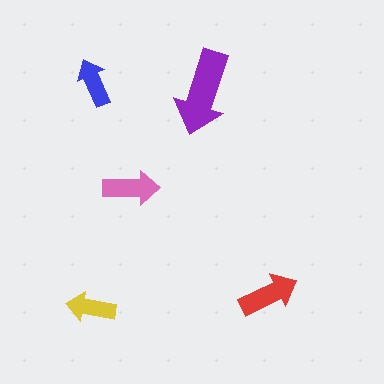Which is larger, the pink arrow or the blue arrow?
The pink one.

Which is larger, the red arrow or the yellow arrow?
The red one.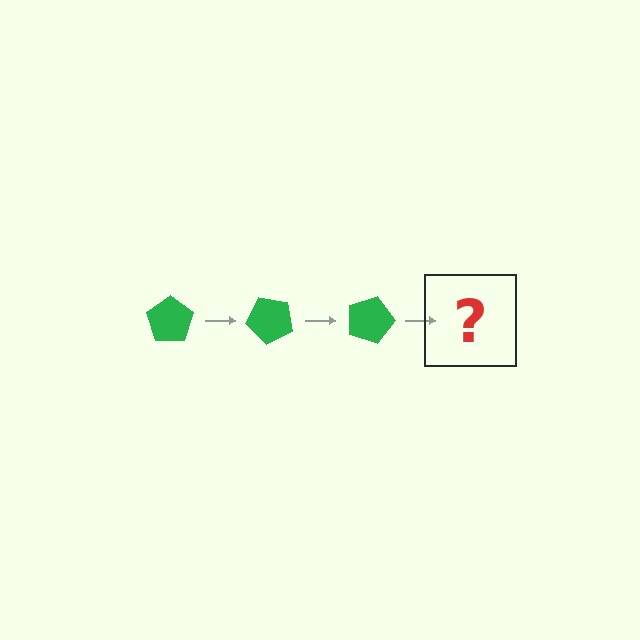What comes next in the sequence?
The next element should be a green pentagon rotated 135 degrees.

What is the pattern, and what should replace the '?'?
The pattern is that the pentagon rotates 45 degrees each step. The '?' should be a green pentagon rotated 135 degrees.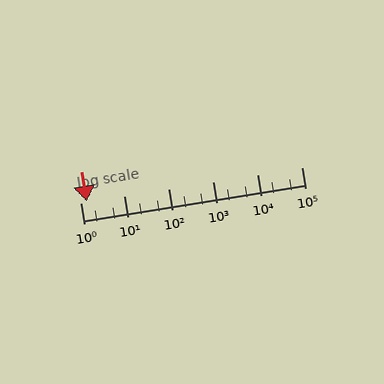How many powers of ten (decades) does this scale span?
The scale spans 5 decades, from 1 to 100000.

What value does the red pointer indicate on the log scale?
The pointer indicates approximately 1.4.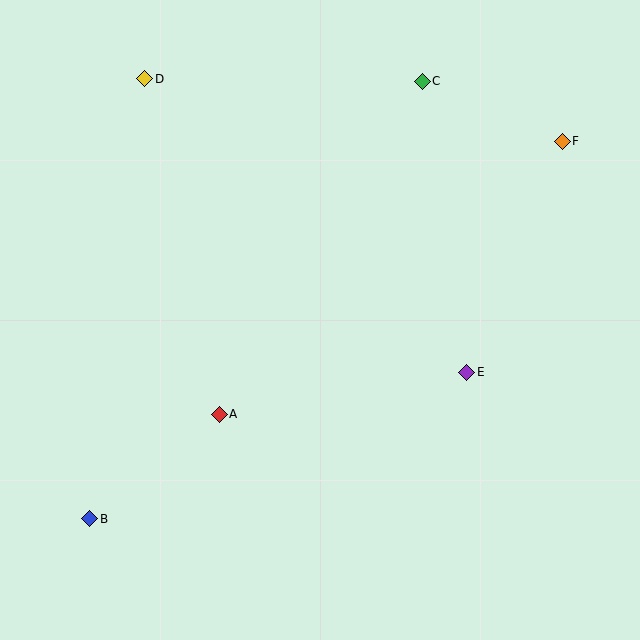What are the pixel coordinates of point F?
Point F is at (562, 141).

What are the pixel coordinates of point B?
Point B is at (90, 519).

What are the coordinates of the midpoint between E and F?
The midpoint between E and F is at (515, 257).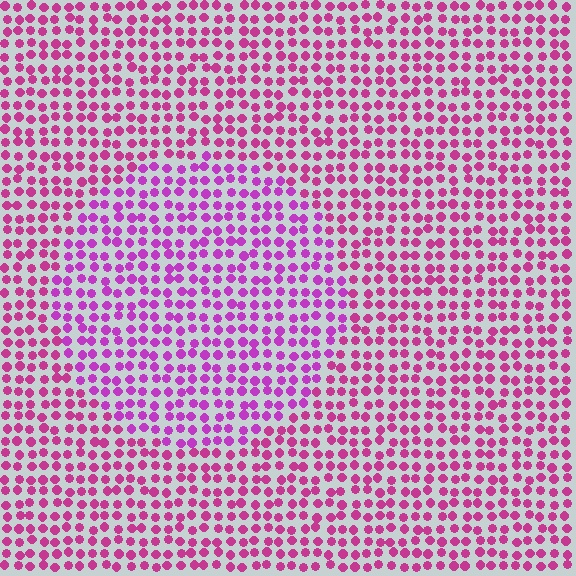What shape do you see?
I see a circle.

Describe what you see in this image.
The image is filled with small magenta elements in a uniform arrangement. A circle-shaped region is visible where the elements are tinted to a slightly different hue, forming a subtle color boundary.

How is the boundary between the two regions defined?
The boundary is defined purely by a slight shift in hue (about 24 degrees). Spacing, size, and orientation are identical on both sides.